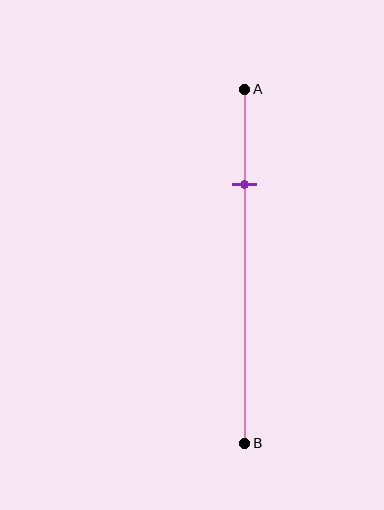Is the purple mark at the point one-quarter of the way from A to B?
Yes, the mark is approximately at the one-quarter point.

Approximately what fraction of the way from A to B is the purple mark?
The purple mark is approximately 25% of the way from A to B.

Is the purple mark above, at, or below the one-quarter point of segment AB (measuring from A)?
The purple mark is approximately at the one-quarter point of segment AB.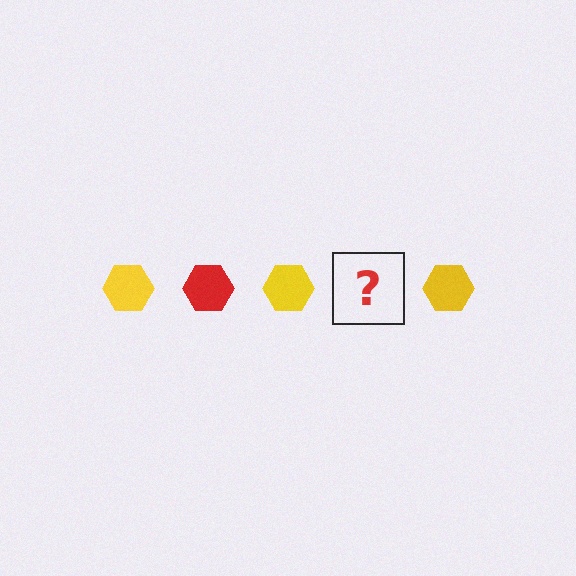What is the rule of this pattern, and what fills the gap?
The rule is that the pattern cycles through yellow, red hexagons. The gap should be filled with a red hexagon.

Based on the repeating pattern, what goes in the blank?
The blank should be a red hexagon.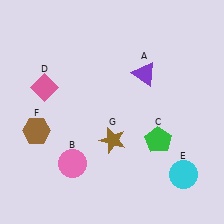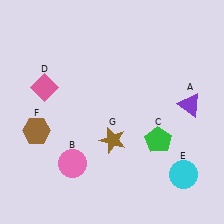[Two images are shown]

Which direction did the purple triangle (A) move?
The purple triangle (A) moved right.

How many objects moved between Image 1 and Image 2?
1 object moved between the two images.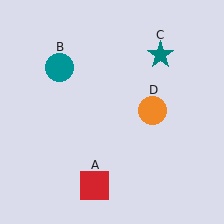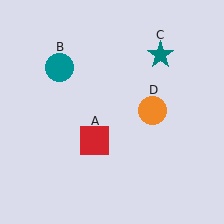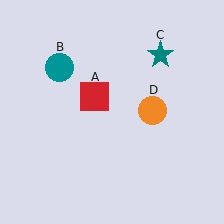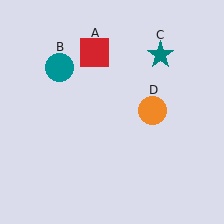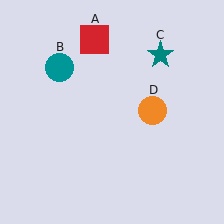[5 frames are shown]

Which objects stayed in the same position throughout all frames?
Teal circle (object B) and teal star (object C) and orange circle (object D) remained stationary.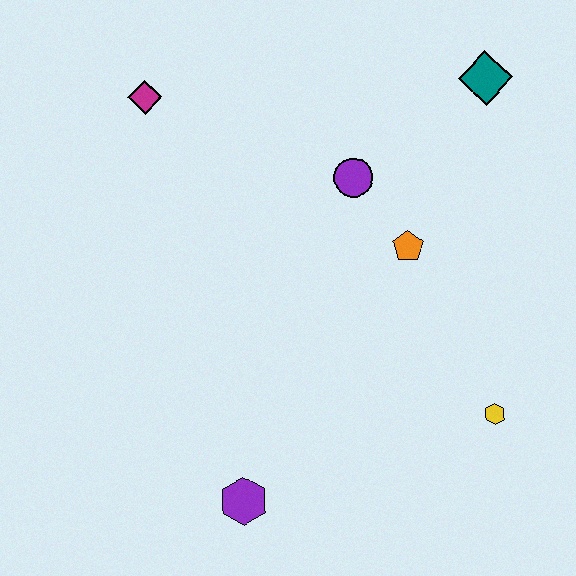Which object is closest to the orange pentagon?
The purple circle is closest to the orange pentagon.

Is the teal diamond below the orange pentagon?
No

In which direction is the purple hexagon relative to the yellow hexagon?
The purple hexagon is to the left of the yellow hexagon.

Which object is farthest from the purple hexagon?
The teal diamond is farthest from the purple hexagon.